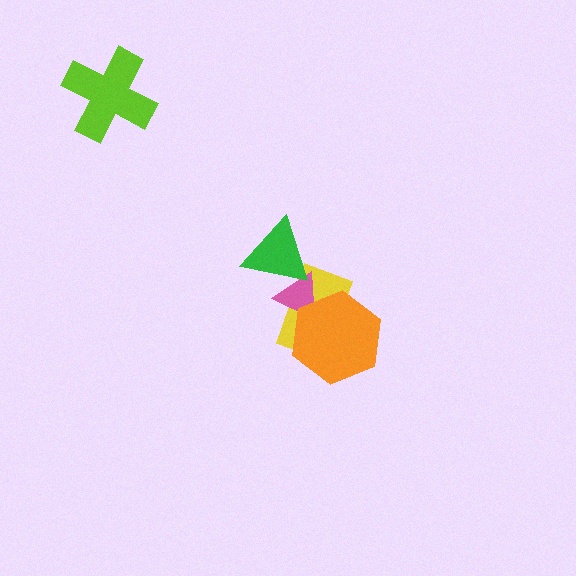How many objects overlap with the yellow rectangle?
3 objects overlap with the yellow rectangle.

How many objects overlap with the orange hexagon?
2 objects overlap with the orange hexagon.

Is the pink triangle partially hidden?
Yes, it is partially covered by another shape.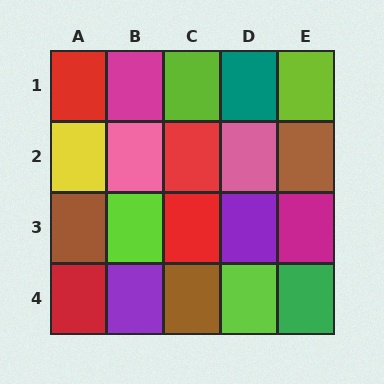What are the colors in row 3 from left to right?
Brown, lime, red, purple, magenta.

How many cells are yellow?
1 cell is yellow.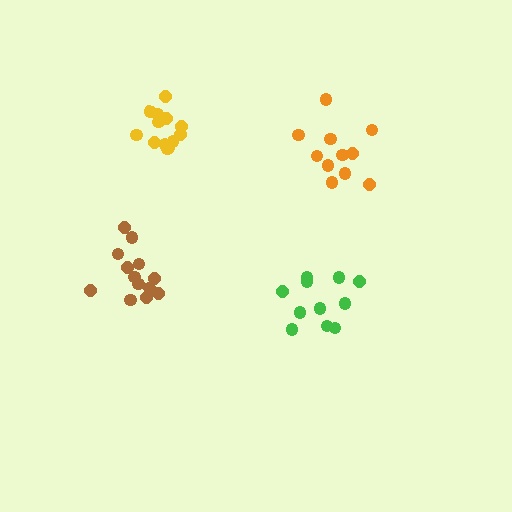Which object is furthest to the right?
The orange cluster is rightmost.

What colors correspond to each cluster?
The clusters are colored: green, orange, brown, yellow.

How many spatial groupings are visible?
There are 4 spatial groupings.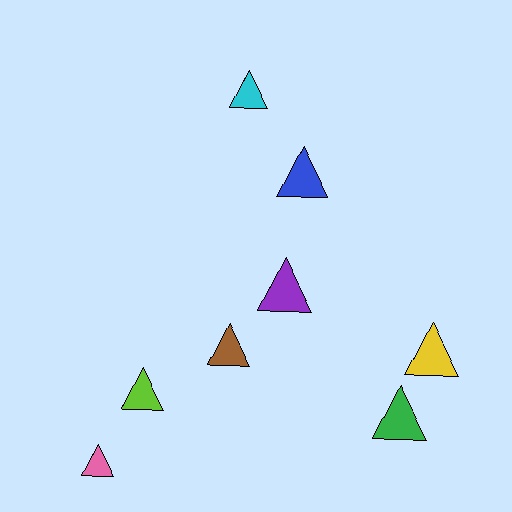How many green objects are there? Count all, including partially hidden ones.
There is 1 green object.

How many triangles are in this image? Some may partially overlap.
There are 8 triangles.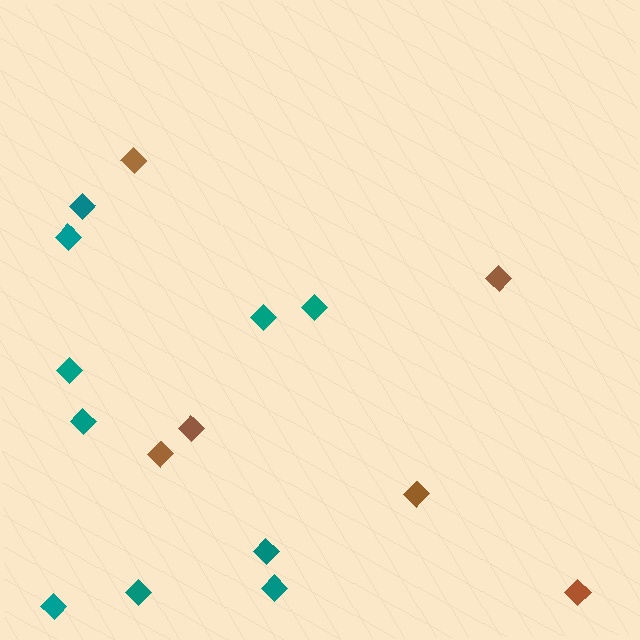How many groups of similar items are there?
There are 2 groups: one group of brown diamonds (6) and one group of teal diamonds (10).